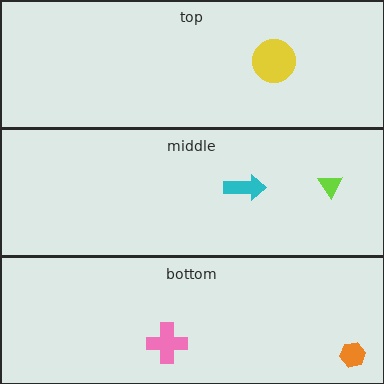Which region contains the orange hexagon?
The bottom region.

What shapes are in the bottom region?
The pink cross, the orange hexagon.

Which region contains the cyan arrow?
The middle region.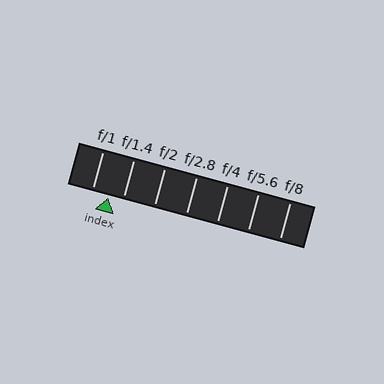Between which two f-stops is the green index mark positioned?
The index mark is between f/1 and f/1.4.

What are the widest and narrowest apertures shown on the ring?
The widest aperture shown is f/1 and the narrowest is f/8.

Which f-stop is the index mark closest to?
The index mark is closest to f/1.4.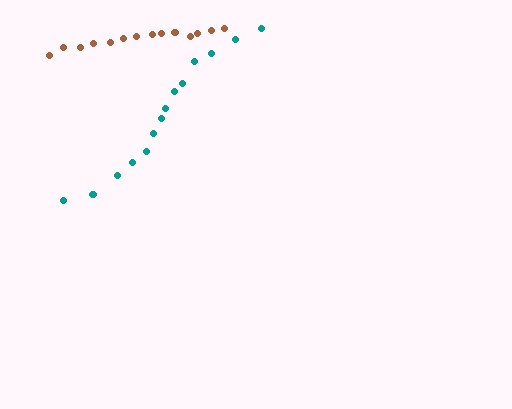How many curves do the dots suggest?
There are 2 distinct paths.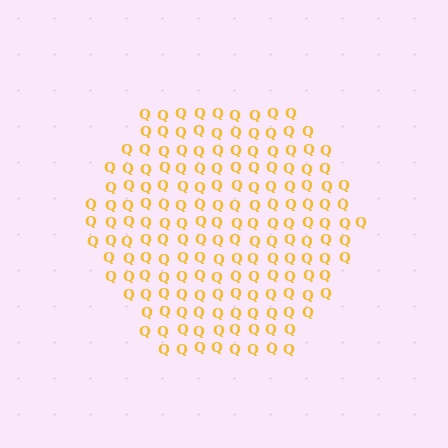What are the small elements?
The small elements are letter Q's.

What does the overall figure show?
The overall figure shows a hexagon.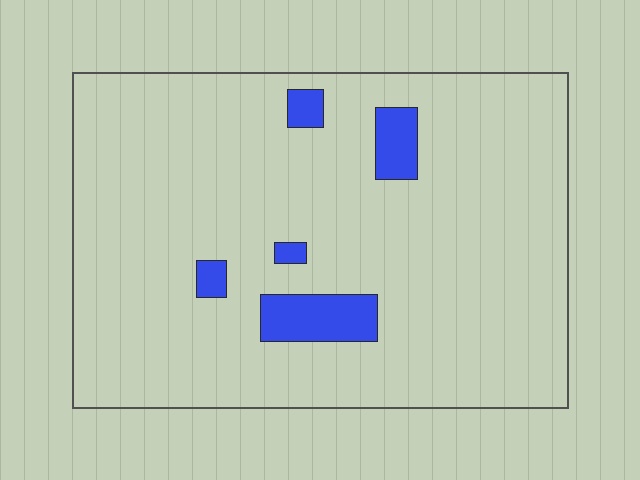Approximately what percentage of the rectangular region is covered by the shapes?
Approximately 5%.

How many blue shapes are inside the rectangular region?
5.